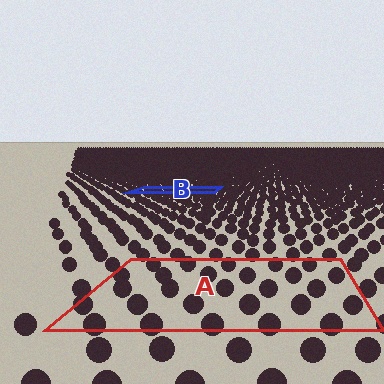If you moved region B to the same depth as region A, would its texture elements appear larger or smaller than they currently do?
They would appear larger. At a closer depth, the same texture elements are projected at a bigger on-screen size.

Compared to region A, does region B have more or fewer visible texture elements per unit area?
Region B has more texture elements per unit area — they are packed more densely because it is farther away.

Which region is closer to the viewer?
Region A is closer. The texture elements there are larger and more spread out.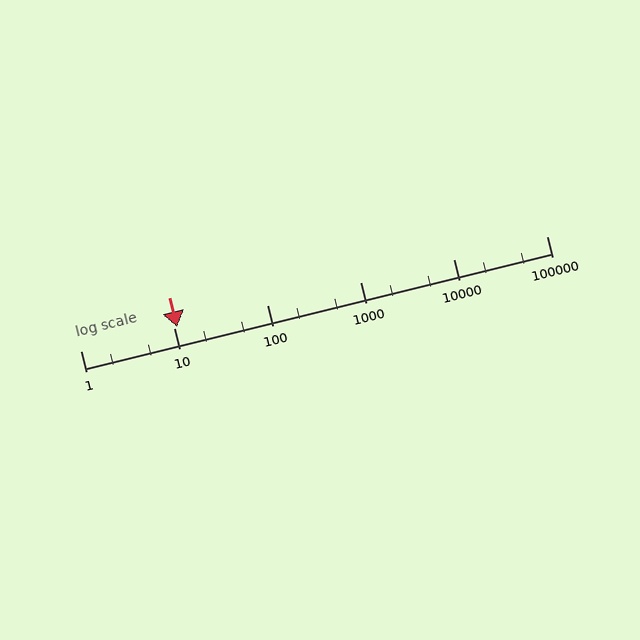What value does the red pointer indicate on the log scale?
The pointer indicates approximately 11.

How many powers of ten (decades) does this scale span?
The scale spans 5 decades, from 1 to 100000.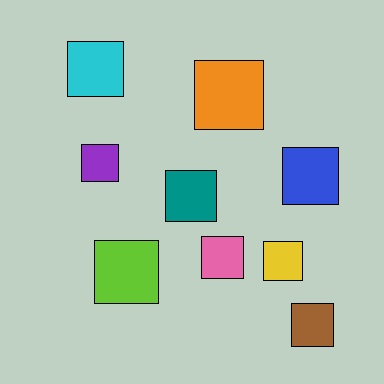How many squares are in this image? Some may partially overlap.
There are 9 squares.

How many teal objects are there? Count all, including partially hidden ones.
There is 1 teal object.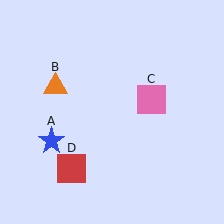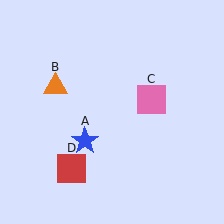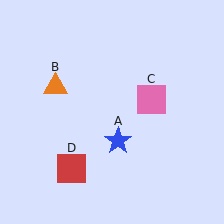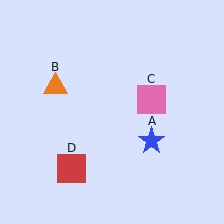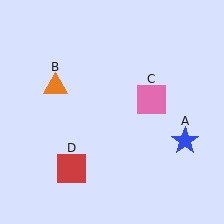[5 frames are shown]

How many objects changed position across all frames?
1 object changed position: blue star (object A).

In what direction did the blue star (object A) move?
The blue star (object A) moved right.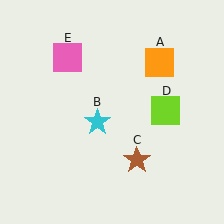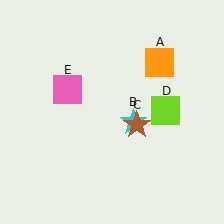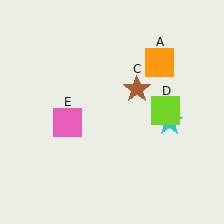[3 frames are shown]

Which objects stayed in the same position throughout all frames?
Orange square (object A) and lime square (object D) remained stationary.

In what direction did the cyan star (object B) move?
The cyan star (object B) moved right.